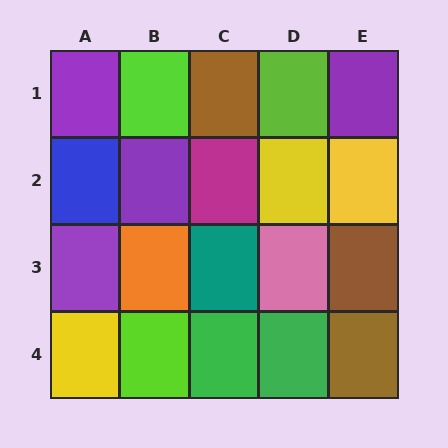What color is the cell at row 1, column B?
Lime.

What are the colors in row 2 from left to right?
Blue, purple, magenta, yellow, yellow.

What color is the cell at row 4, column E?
Brown.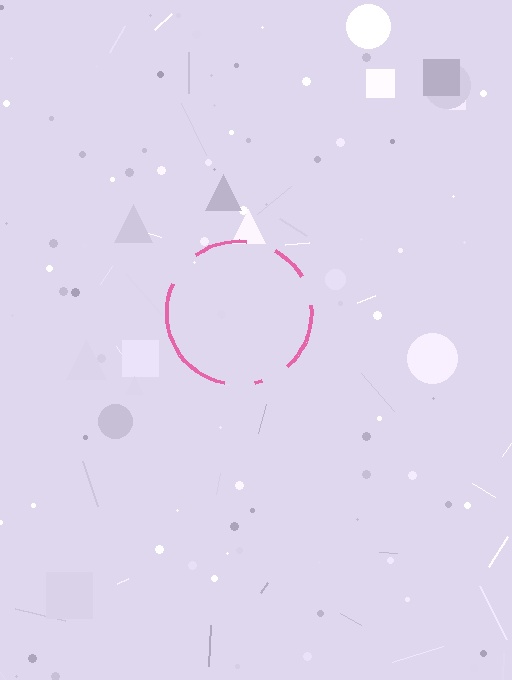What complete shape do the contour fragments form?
The contour fragments form a circle.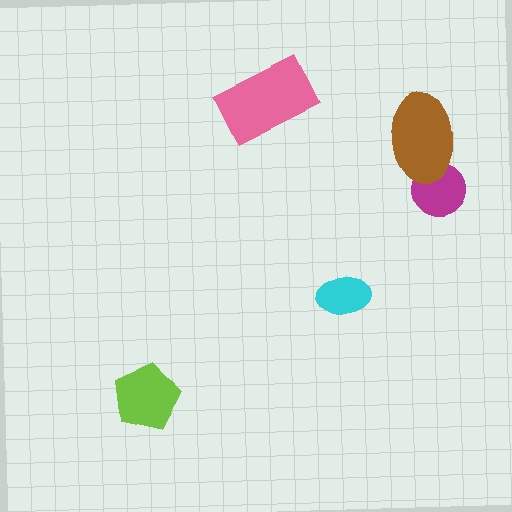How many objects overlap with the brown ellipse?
1 object overlaps with the brown ellipse.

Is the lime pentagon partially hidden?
No, no other shape covers it.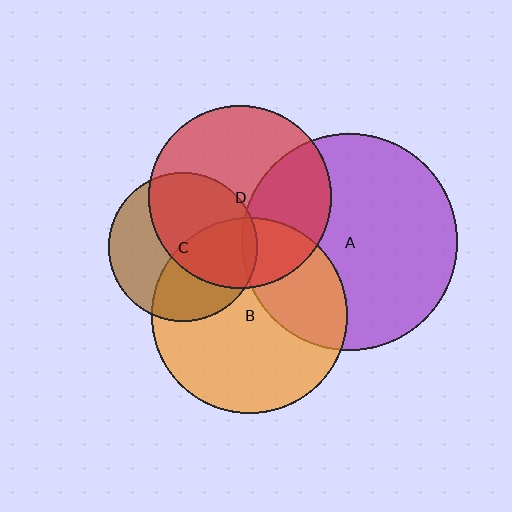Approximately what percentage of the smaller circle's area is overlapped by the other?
Approximately 55%.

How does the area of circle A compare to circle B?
Approximately 1.2 times.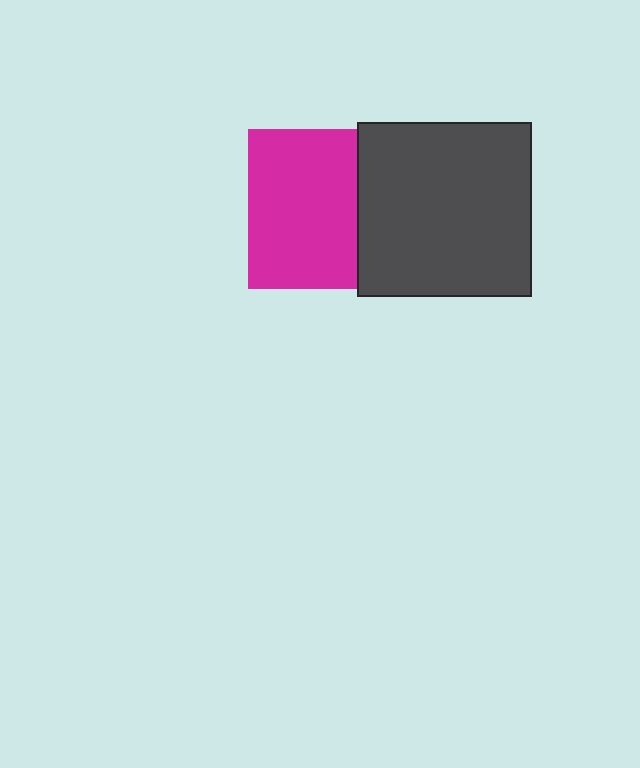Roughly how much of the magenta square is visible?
Most of it is visible (roughly 69%).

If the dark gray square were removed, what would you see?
You would see the complete magenta square.